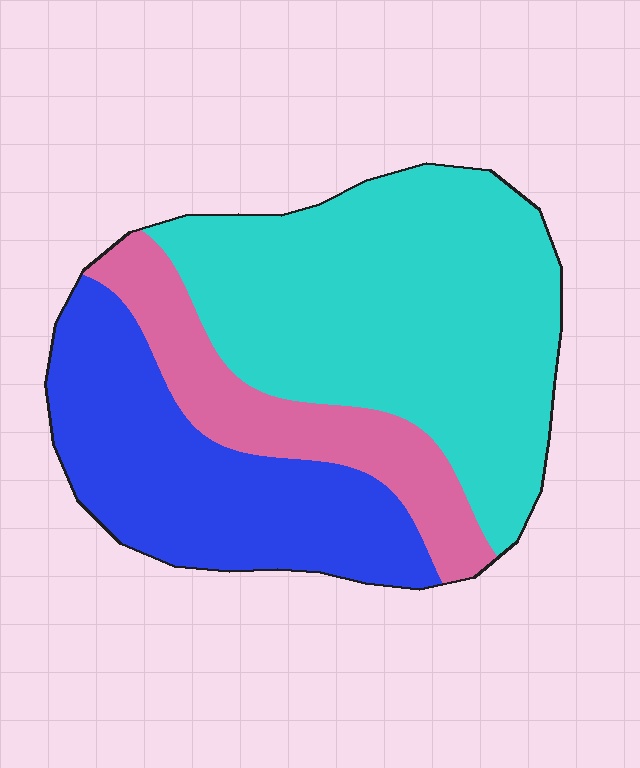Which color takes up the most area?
Cyan, at roughly 50%.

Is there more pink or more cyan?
Cyan.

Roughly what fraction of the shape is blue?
Blue takes up about one third (1/3) of the shape.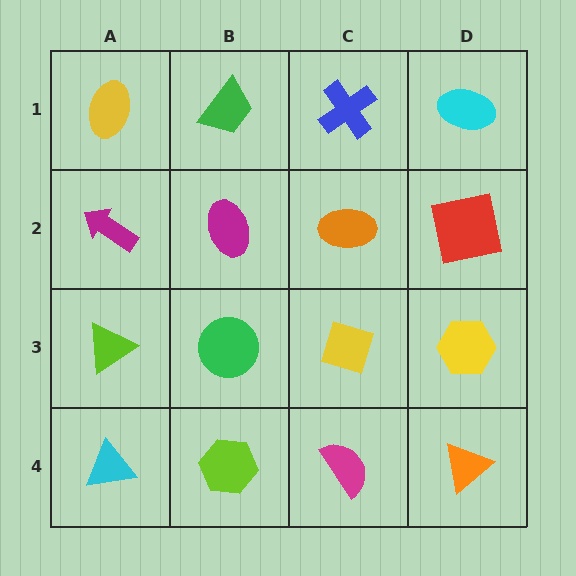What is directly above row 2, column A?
A yellow ellipse.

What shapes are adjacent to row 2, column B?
A green trapezoid (row 1, column B), a green circle (row 3, column B), a magenta arrow (row 2, column A), an orange ellipse (row 2, column C).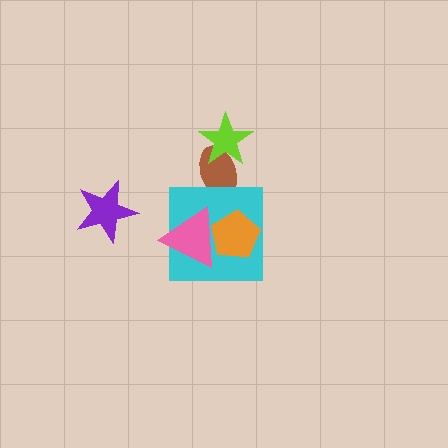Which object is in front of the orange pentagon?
The pink triangle is in front of the orange pentagon.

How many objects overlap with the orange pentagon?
2 objects overlap with the orange pentagon.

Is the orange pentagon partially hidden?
Yes, it is partially covered by another shape.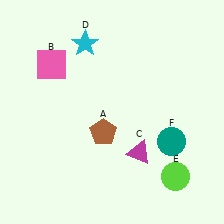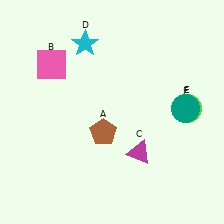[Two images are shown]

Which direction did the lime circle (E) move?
The lime circle (E) moved up.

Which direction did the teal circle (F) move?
The teal circle (F) moved up.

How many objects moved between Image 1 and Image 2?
2 objects moved between the two images.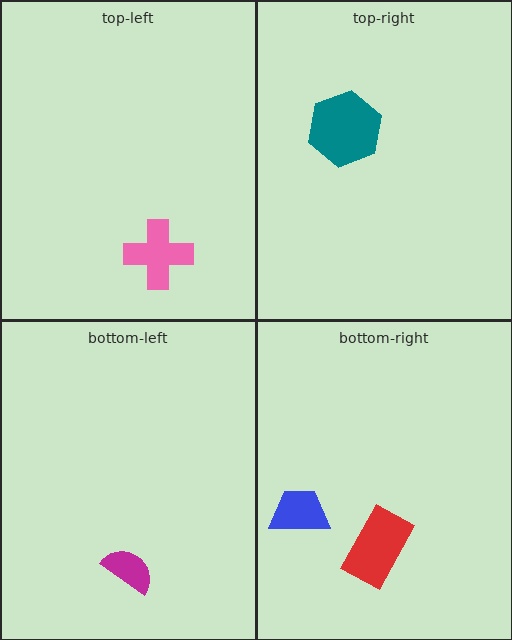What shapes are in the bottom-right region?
The red rectangle, the blue trapezoid.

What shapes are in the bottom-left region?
The magenta semicircle.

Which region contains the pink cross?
The top-left region.